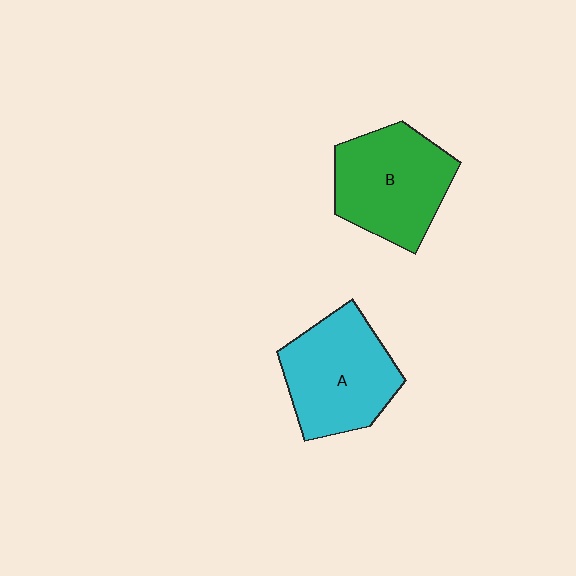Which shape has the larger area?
Shape A (cyan).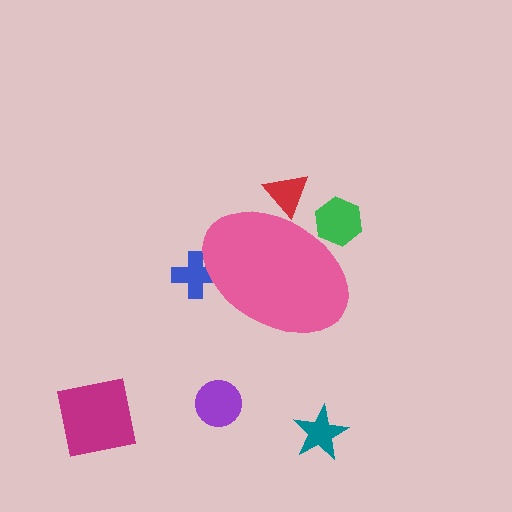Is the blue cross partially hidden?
Yes, the blue cross is partially hidden behind the pink ellipse.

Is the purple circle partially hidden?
No, the purple circle is fully visible.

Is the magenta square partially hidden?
No, the magenta square is fully visible.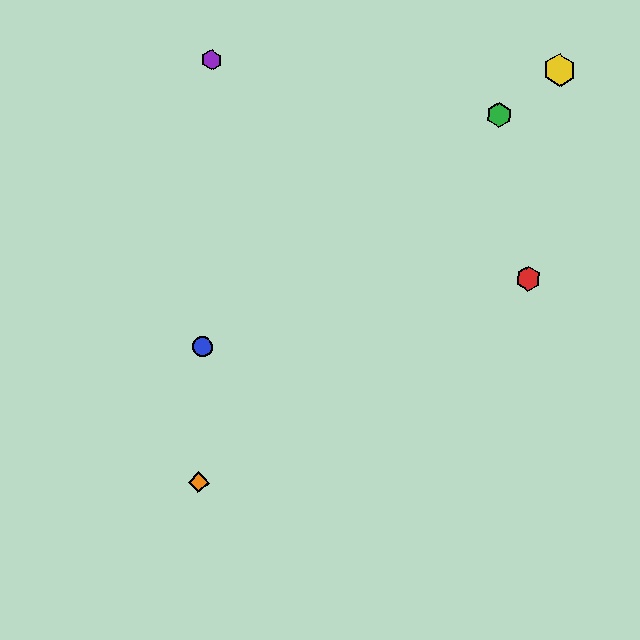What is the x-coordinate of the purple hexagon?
The purple hexagon is at x≈212.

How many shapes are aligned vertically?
3 shapes (the blue circle, the purple hexagon, the orange diamond) are aligned vertically.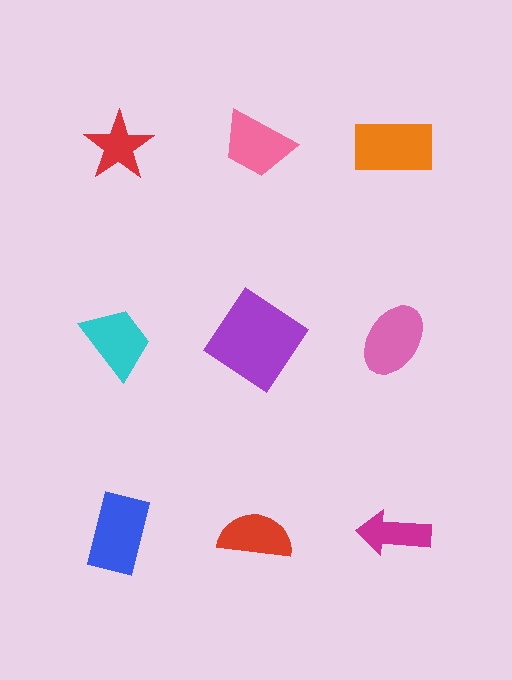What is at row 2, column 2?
A purple diamond.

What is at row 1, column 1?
A red star.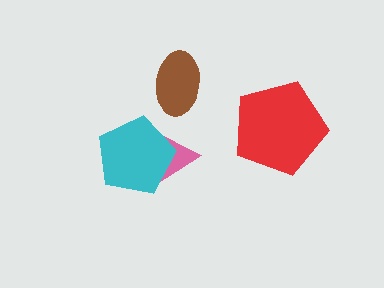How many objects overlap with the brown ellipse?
0 objects overlap with the brown ellipse.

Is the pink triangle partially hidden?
Yes, it is partially covered by another shape.